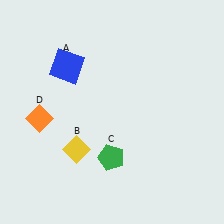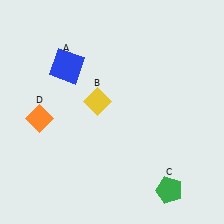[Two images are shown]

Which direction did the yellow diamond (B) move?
The yellow diamond (B) moved up.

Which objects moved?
The objects that moved are: the yellow diamond (B), the green pentagon (C).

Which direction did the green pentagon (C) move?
The green pentagon (C) moved right.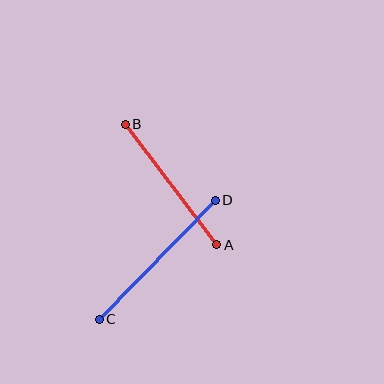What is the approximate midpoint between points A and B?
The midpoint is at approximately (171, 185) pixels.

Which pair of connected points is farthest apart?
Points C and D are farthest apart.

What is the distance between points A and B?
The distance is approximately 151 pixels.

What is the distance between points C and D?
The distance is approximately 166 pixels.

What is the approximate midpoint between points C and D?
The midpoint is at approximately (157, 260) pixels.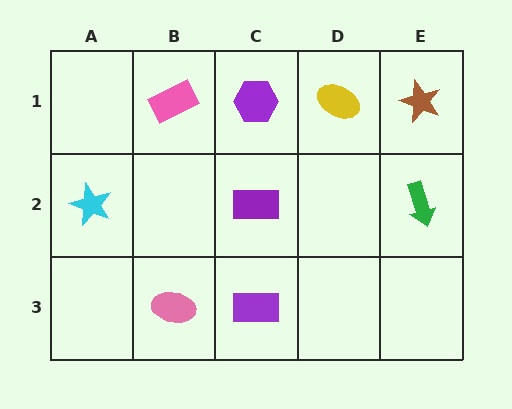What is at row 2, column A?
A cyan star.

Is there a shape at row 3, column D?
No, that cell is empty.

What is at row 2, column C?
A purple rectangle.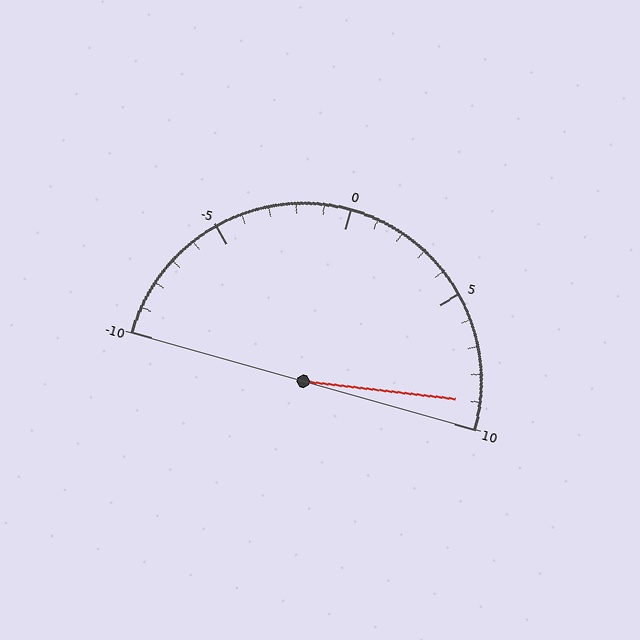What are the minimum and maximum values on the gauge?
The gauge ranges from -10 to 10.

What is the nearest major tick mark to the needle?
The nearest major tick mark is 10.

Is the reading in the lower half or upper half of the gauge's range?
The reading is in the upper half of the range (-10 to 10).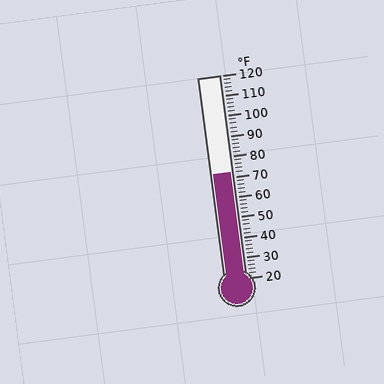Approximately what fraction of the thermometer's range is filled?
The thermometer is filled to approximately 50% of its range.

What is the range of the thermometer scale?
The thermometer scale ranges from 20°F to 120°F.